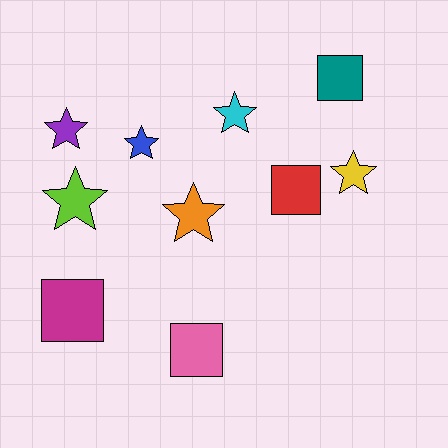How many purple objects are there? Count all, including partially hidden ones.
There is 1 purple object.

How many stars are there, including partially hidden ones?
There are 6 stars.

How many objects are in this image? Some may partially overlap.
There are 10 objects.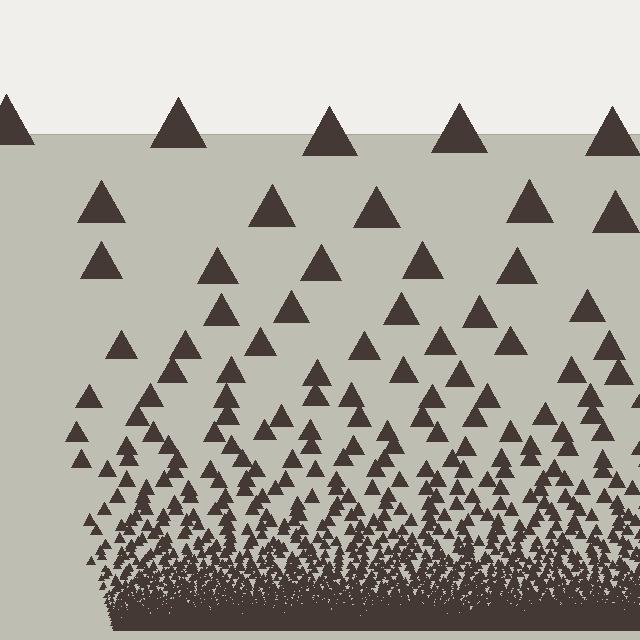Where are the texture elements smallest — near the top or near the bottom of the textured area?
Near the bottom.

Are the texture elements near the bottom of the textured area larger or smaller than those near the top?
Smaller. The gradient is inverted — elements near the bottom are smaller and denser.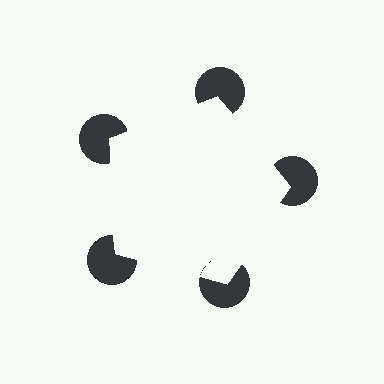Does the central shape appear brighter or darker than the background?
It typically appears slightly brighter than the background, even though no actual brightness change is drawn.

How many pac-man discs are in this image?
There are 5 — one at each vertex of the illusory pentagon.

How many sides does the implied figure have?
5 sides.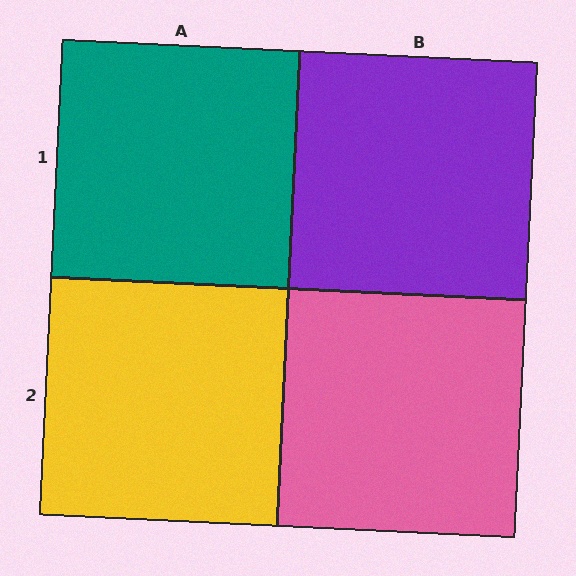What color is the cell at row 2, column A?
Yellow.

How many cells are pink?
1 cell is pink.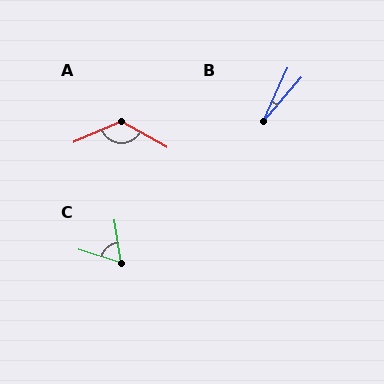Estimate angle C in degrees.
Approximately 64 degrees.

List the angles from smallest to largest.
B (16°), C (64°), A (128°).